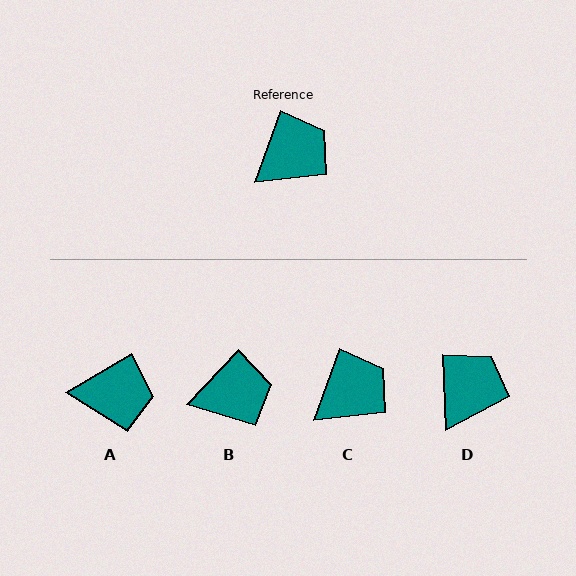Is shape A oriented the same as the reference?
No, it is off by about 39 degrees.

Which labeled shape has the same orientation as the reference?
C.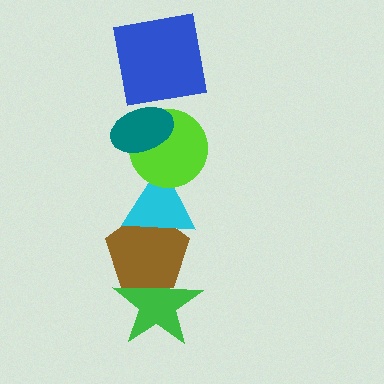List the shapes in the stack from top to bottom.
From top to bottom: the blue square, the teal ellipse, the lime circle, the cyan triangle, the brown pentagon, the green star.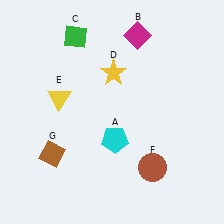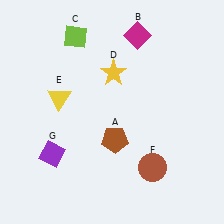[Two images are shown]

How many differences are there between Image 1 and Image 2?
There are 3 differences between the two images.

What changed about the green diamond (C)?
In Image 1, C is green. In Image 2, it changed to lime.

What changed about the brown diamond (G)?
In Image 1, G is brown. In Image 2, it changed to purple.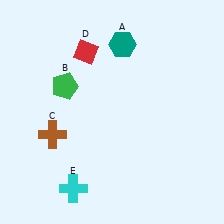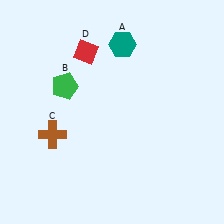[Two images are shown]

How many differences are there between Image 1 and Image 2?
There is 1 difference between the two images.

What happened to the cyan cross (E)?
The cyan cross (E) was removed in Image 2. It was in the bottom-left area of Image 1.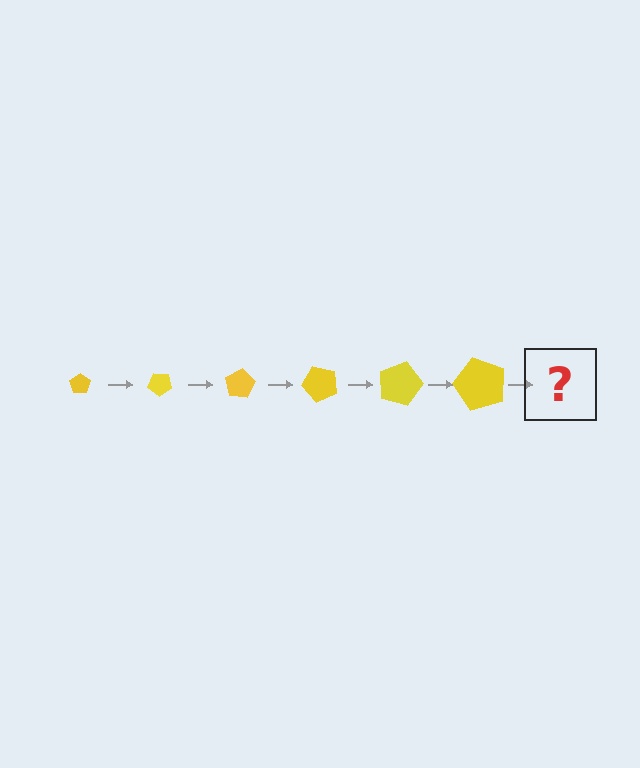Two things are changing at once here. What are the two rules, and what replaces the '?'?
The two rules are that the pentagon grows larger each step and it rotates 40 degrees each step. The '?' should be a pentagon, larger than the previous one and rotated 240 degrees from the start.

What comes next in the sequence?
The next element should be a pentagon, larger than the previous one and rotated 240 degrees from the start.